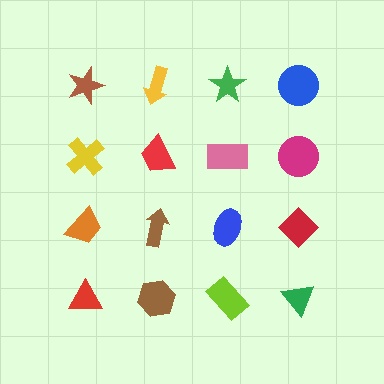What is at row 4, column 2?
A brown hexagon.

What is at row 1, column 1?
A brown star.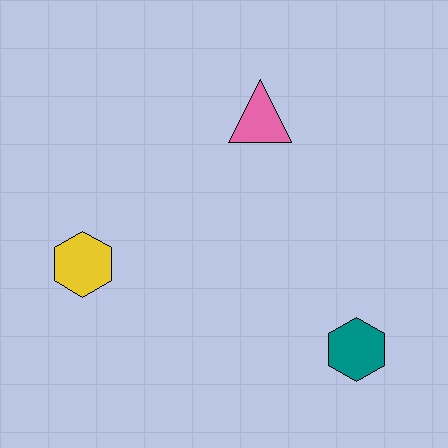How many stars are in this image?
There are no stars.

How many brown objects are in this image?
There are no brown objects.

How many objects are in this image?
There are 3 objects.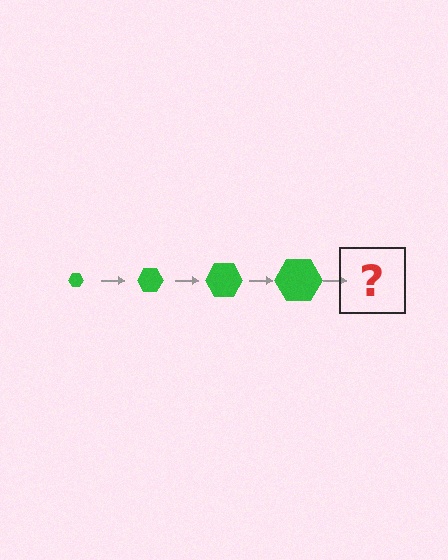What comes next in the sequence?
The next element should be a green hexagon, larger than the previous one.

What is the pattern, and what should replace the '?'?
The pattern is that the hexagon gets progressively larger each step. The '?' should be a green hexagon, larger than the previous one.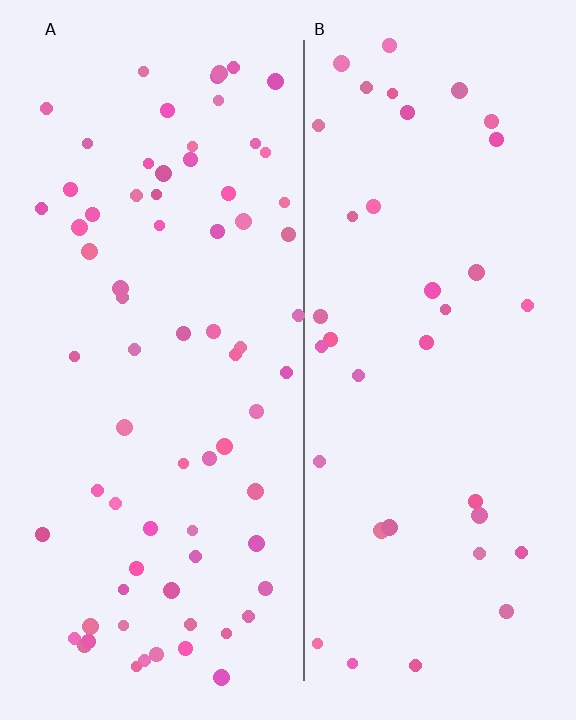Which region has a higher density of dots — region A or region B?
A (the left).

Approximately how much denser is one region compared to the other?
Approximately 1.9× — region A over region B.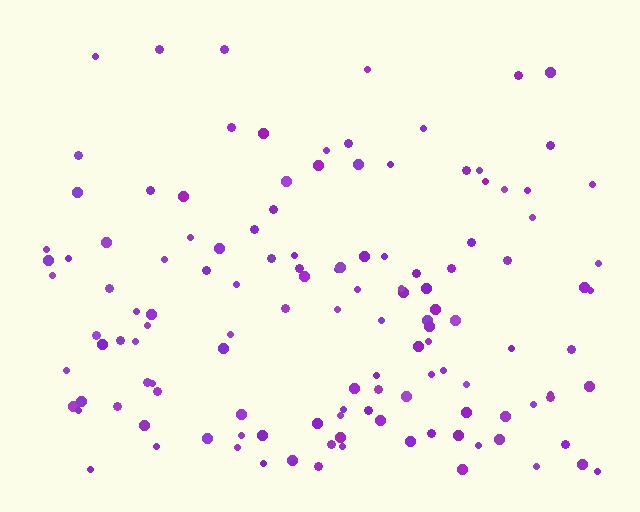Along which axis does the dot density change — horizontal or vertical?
Vertical.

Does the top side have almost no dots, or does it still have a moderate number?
Still a moderate number, just noticeably fewer than the bottom.